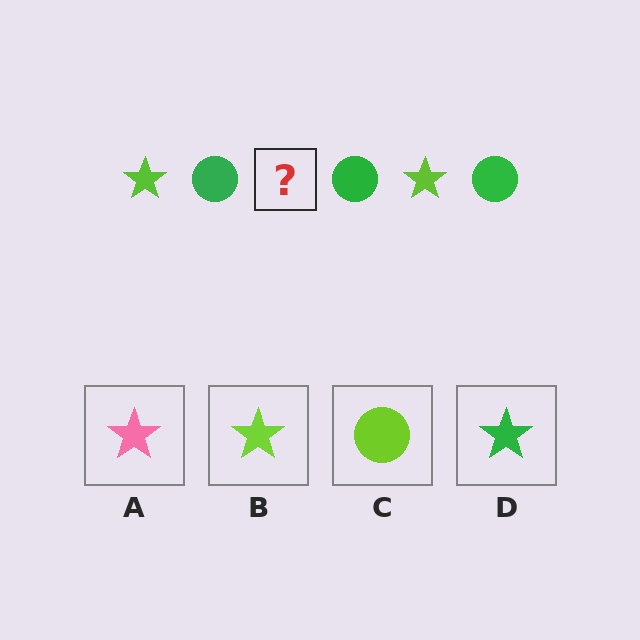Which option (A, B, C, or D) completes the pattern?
B.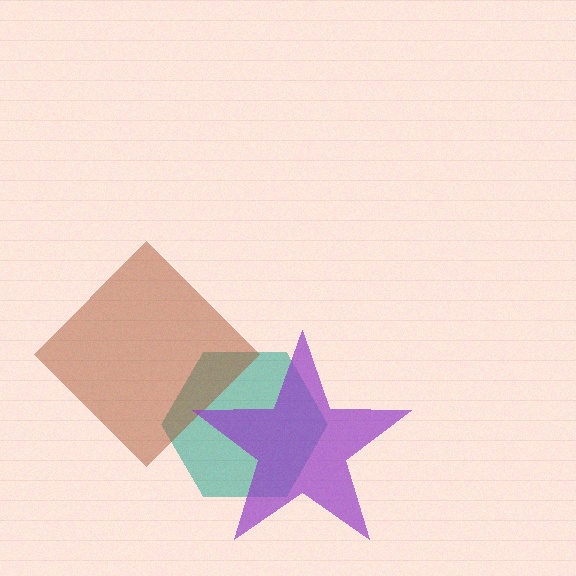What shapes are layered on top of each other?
The layered shapes are: a teal hexagon, a brown diamond, a purple star.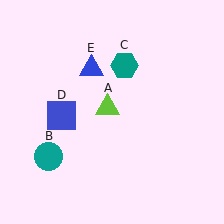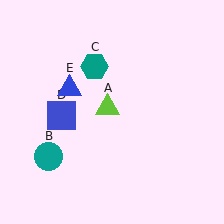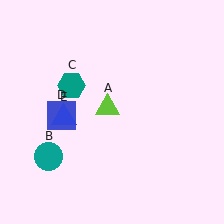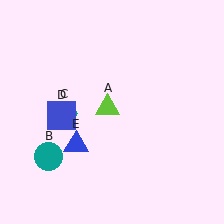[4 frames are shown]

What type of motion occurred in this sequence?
The teal hexagon (object C), blue triangle (object E) rotated counterclockwise around the center of the scene.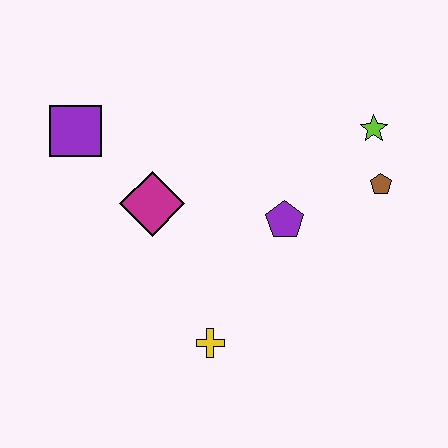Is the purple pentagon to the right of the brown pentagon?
No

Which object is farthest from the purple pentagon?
The purple square is farthest from the purple pentagon.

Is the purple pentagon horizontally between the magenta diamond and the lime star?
Yes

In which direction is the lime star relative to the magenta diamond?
The lime star is to the right of the magenta diamond.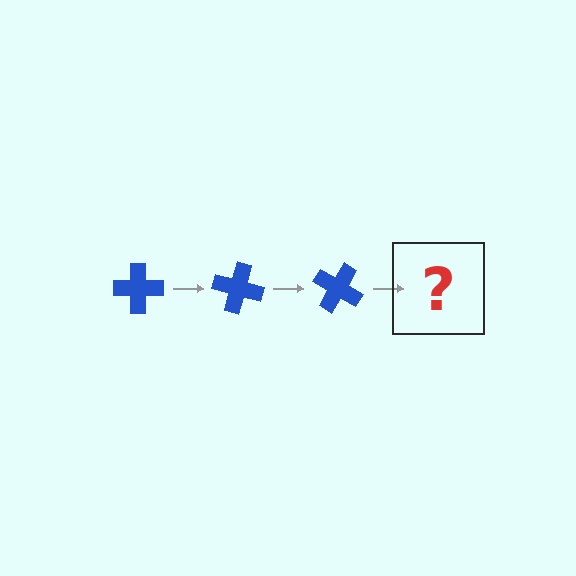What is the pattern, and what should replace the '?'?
The pattern is that the cross rotates 15 degrees each step. The '?' should be a blue cross rotated 45 degrees.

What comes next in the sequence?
The next element should be a blue cross rotated 45 degrees.